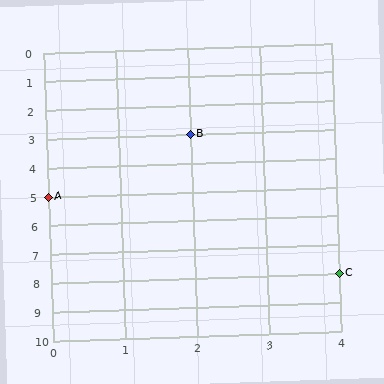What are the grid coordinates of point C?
Point C is at grid coordinates (4, 8).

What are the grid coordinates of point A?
Point A is at grid coordinates (0, 5).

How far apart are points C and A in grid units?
Points C and A are 4 columns and 3 rows apart (about 5.0 grid units diagonally).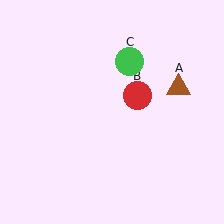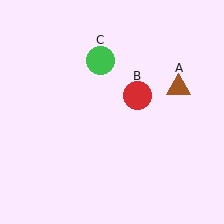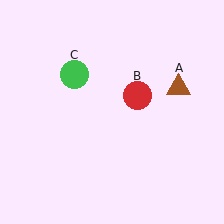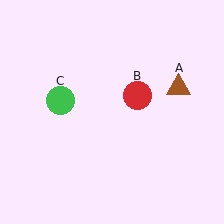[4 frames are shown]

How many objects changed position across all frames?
1 object changed position: green circle (object C).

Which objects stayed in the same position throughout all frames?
Brown triangle (object A) and red circle (object B) remained stationary.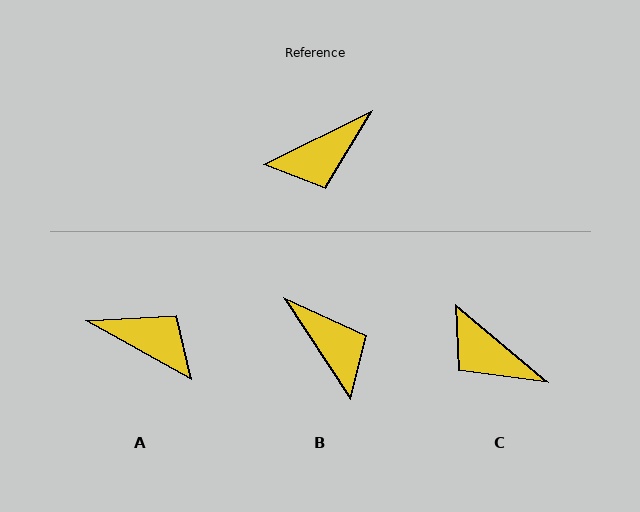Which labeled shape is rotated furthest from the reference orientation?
A, about 124 degrees away.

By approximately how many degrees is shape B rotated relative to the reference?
Approximately 97 degrees counter-clockwise.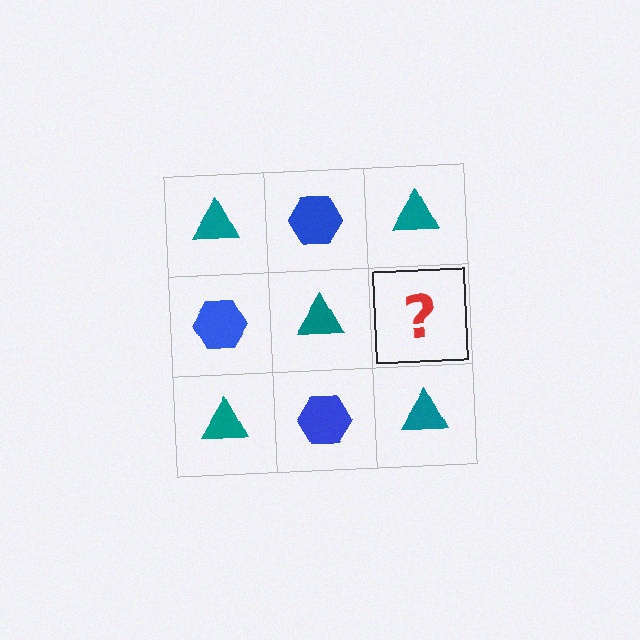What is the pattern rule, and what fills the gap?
The rule is that it alternates teal triangle and blue hexagon in a checkerboard pattern. The gap should be filled with a blue hexagon.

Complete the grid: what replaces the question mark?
The question mark should be replaced with a blue hexagon.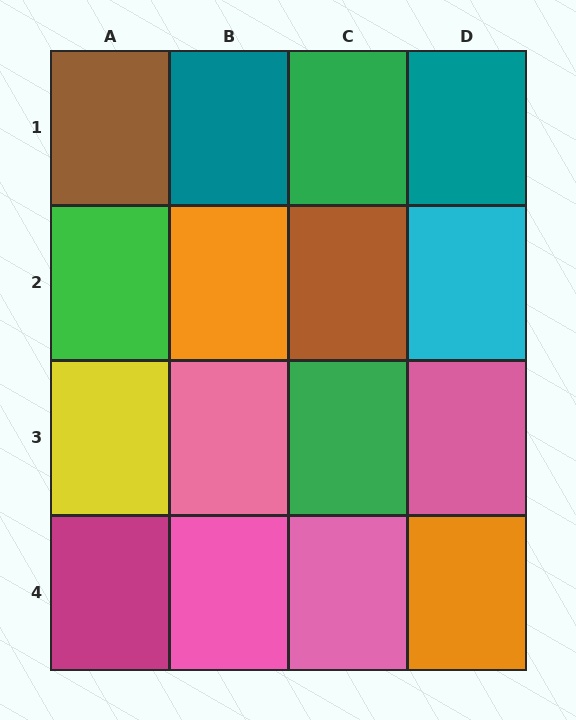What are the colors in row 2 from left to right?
Green, orange, brown, cyan.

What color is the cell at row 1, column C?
Green.